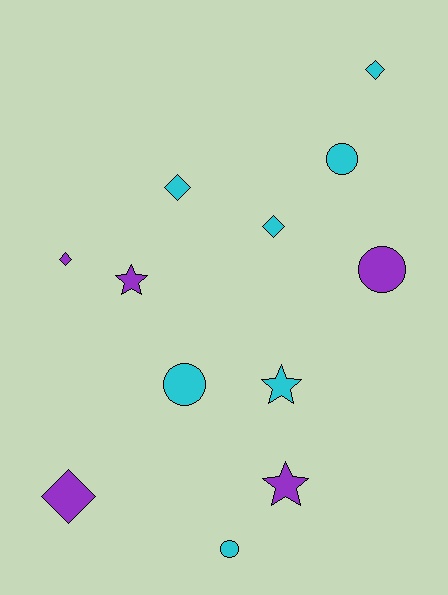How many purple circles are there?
There is 1 purple circle.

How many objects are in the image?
There are 12 objects.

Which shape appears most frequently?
Diamond, with 5 objects.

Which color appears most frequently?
Cyan, with 7 objects.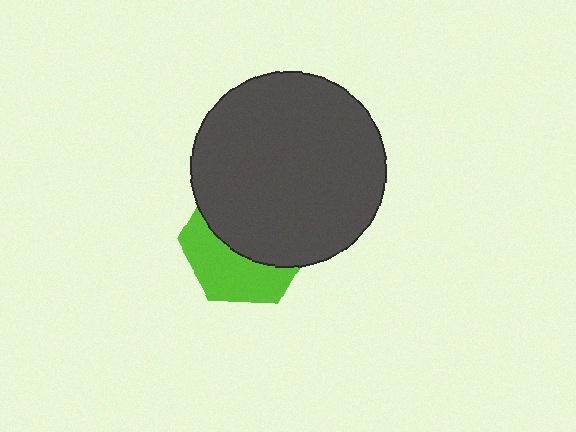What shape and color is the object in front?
The object in front is a dark gray circle.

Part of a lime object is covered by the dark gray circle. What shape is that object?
It is a hexagon.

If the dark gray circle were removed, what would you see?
You would see the complete lime hexagon.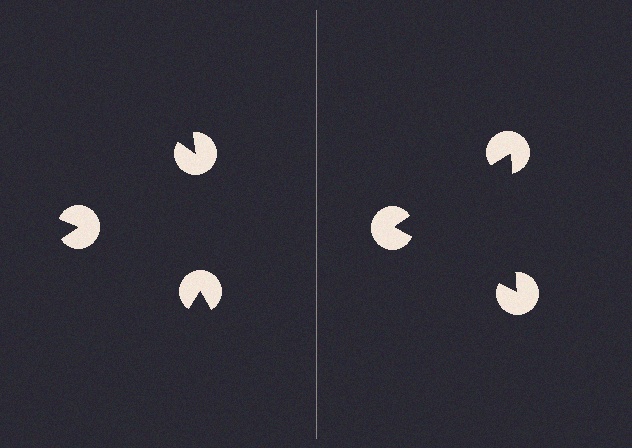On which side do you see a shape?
An illusory triangle appears on the right side. On the left side the wedge cuts are rotated, so no coherent shape forms.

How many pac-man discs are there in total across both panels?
6 — 3 on each side.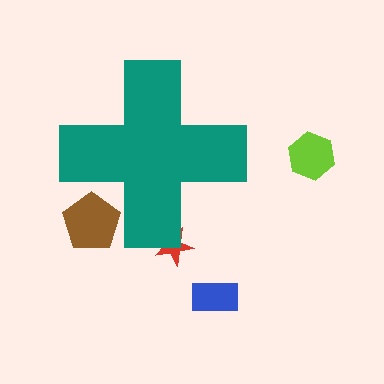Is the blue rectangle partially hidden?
No, the blue rectangle is fully visible.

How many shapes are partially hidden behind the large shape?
2 shapes are partially hidden.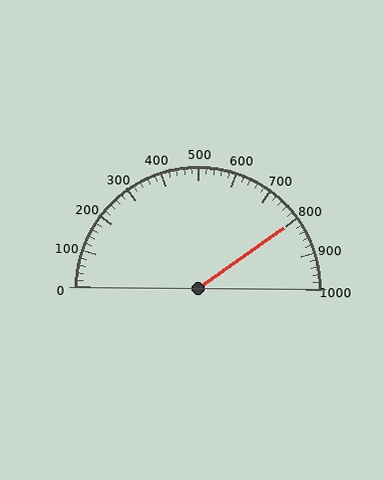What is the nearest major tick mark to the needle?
The nearest major tick mark is 800.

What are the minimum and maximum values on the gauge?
The gauge ranges from 0 to 1000.